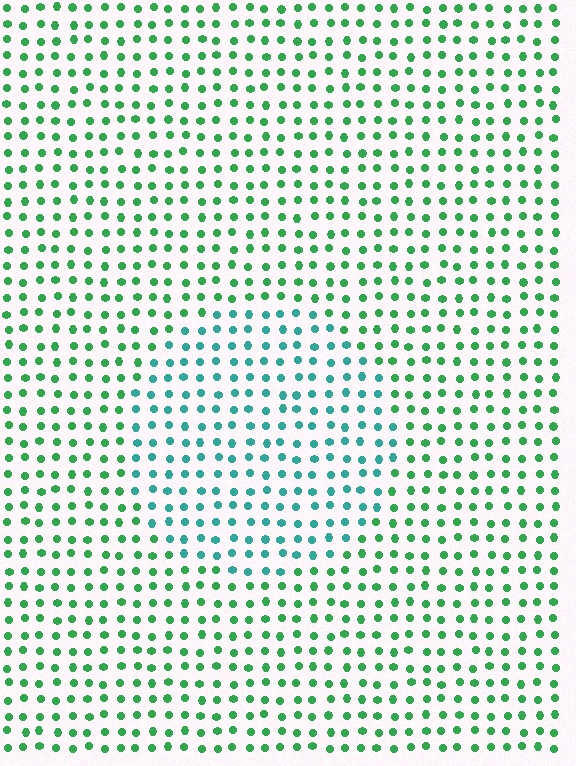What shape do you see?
I see a circle.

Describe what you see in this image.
The image is filled with small green elements in a uniform arrangement. A circle-shaped region is visible where the elements are tinted to a slightly different hue, forming a subtle color boundary.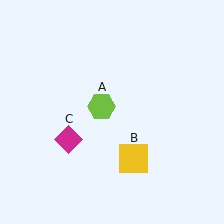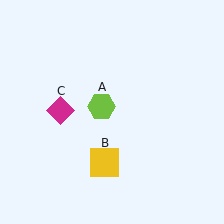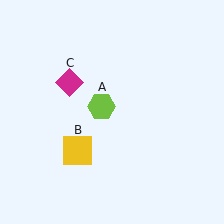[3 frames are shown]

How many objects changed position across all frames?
2 objects changed position: yellow square (object B), magenta diamond (object C).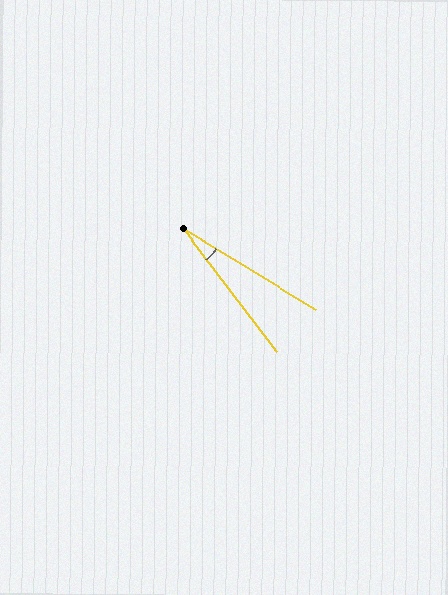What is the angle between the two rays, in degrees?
Approximately 22 degrees.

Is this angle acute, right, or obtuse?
It is acute.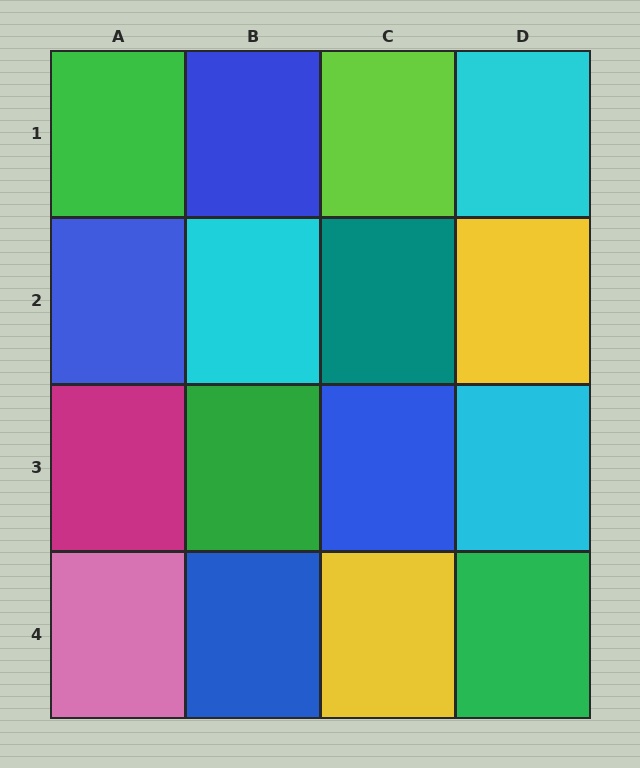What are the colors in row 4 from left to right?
Pink, blue, yellow, green.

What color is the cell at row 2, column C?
Teal.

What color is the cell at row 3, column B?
Green.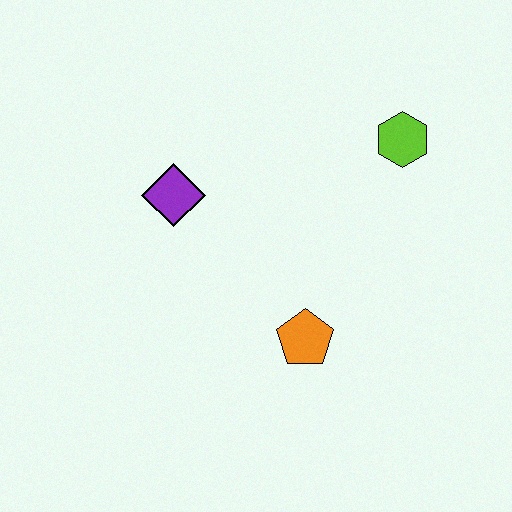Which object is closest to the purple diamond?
The orange pentagon is closest to the purple diamond.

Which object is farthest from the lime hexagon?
The purple diamond is farthest from the lime hexagon.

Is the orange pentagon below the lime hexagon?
Yes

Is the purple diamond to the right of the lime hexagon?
No